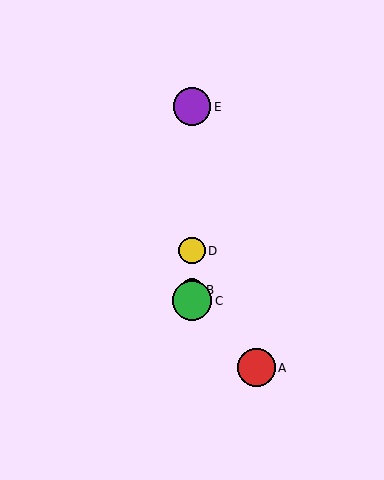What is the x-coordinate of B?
Object B is at x≈192.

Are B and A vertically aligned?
No, B is at x≈192 and A is at x≈256.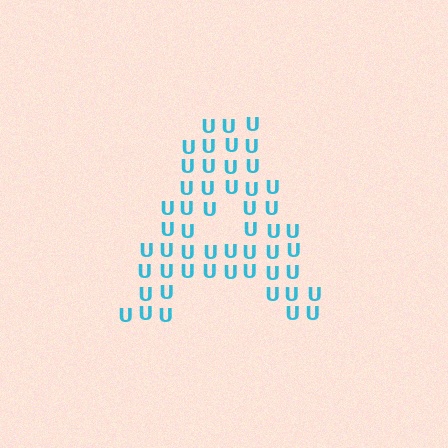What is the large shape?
The large shape is the letter A.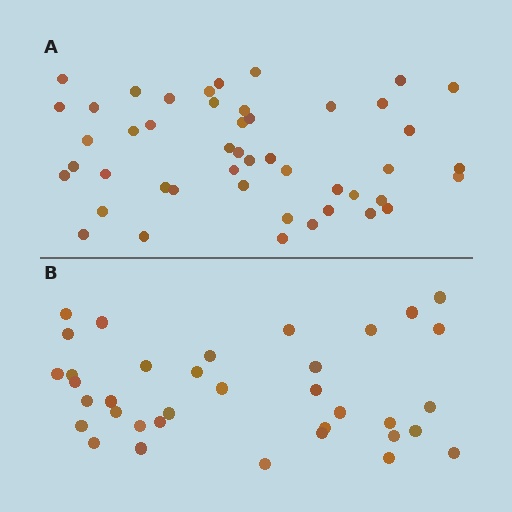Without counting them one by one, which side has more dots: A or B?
Region A (the top region) has more dots.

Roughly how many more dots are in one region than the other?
Region A has roughly 12 or so more dots than region B.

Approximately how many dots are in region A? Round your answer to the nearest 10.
About 50 dots. (The exact count is 47, which rounds to 50.)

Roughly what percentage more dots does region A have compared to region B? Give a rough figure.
About 30% more.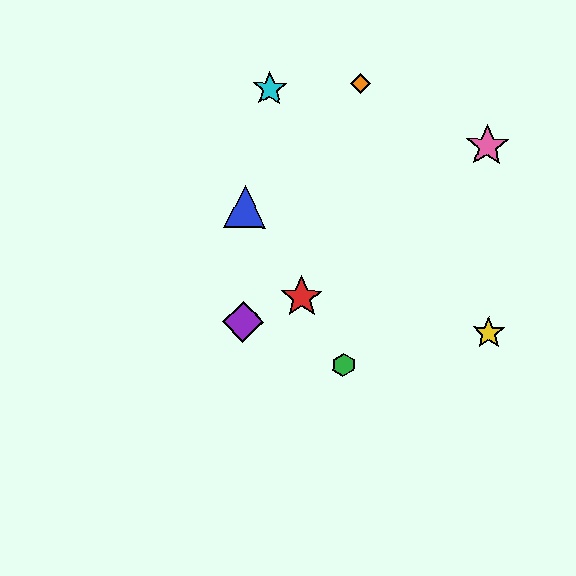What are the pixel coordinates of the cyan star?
The cyan star is at (270, 89).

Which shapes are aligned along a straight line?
The red star, the blue triangle, the green hexagon are aligned along a straight line.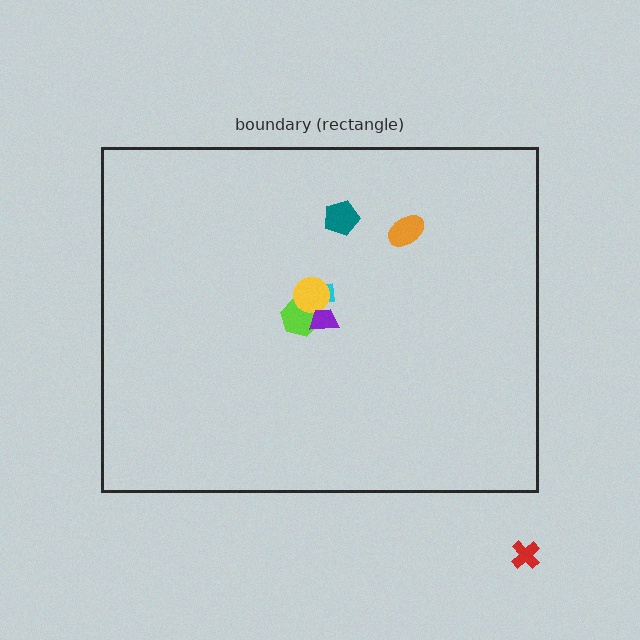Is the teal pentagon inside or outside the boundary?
Inside.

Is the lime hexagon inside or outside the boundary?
Inside.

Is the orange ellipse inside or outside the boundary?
Inside.